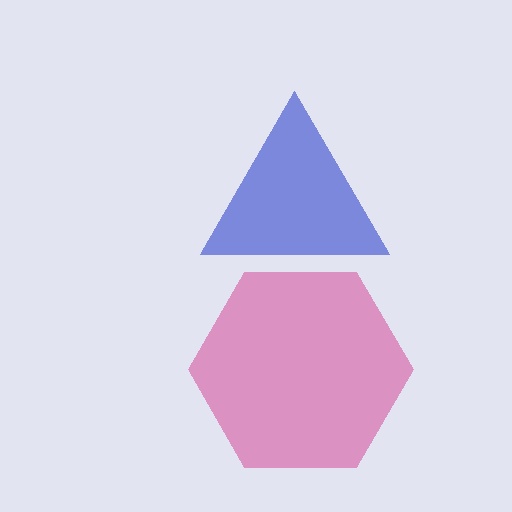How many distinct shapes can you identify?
There are 2 distinct shapes: a blue triangle, a magenta hexagon.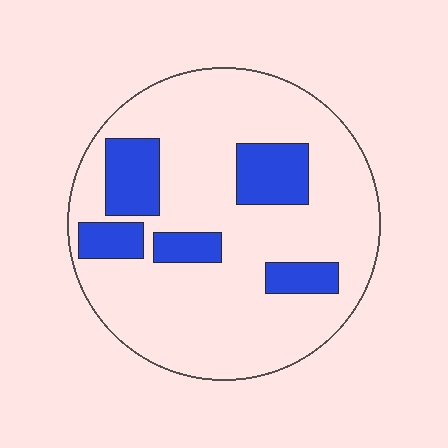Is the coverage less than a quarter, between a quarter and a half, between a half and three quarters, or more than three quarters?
Less than a quarter.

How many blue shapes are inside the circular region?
5.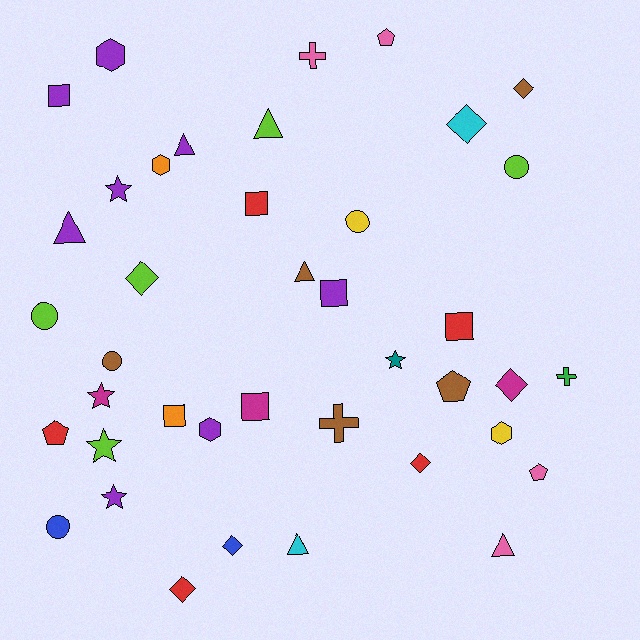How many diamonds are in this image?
There are 7 diamonds.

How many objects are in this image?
There are 40 objects.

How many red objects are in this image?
There are 5 red objects.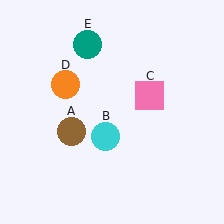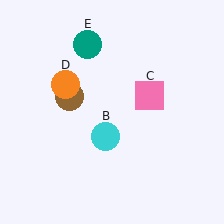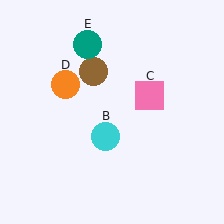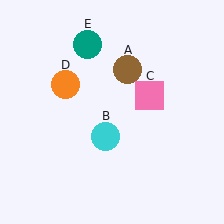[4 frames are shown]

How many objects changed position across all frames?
1 object changed position: brown circle (object A).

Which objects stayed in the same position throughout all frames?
Cyan circle (object B) and pink square (object C) and orange circle (object D) and teal circle (object E) remained stationary.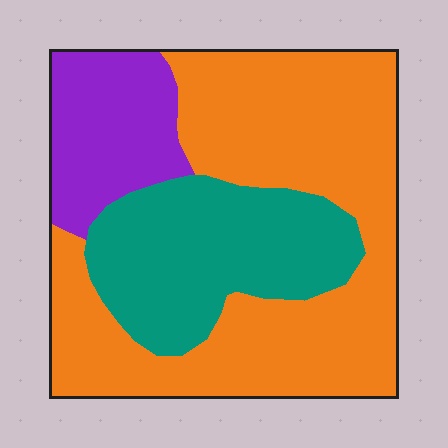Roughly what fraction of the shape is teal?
Teal covers around 25% of the shape.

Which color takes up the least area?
Purple, at roughly 15%.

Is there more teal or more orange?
Orange.